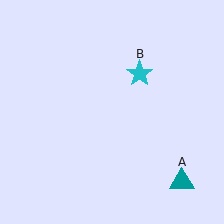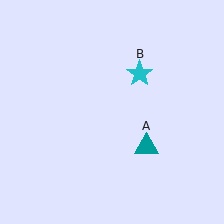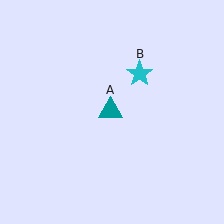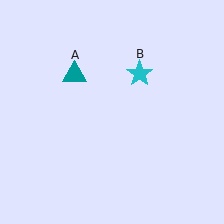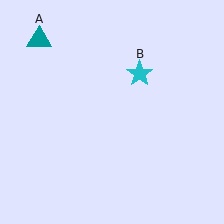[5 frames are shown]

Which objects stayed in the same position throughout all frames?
Cyan star (object B) remained stationary.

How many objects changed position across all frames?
1 object changed position: teal triangle (object A).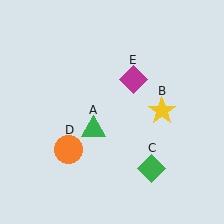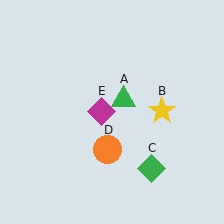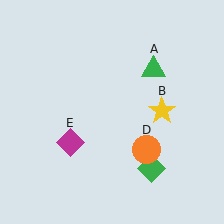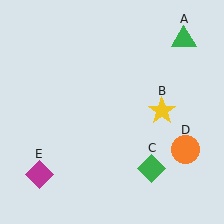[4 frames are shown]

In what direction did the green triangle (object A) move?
The green triangle (object A) moved up and to the right.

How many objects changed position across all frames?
3 objects changed position: green triangle (object A), orange circle (object D), magenta diamond (object E).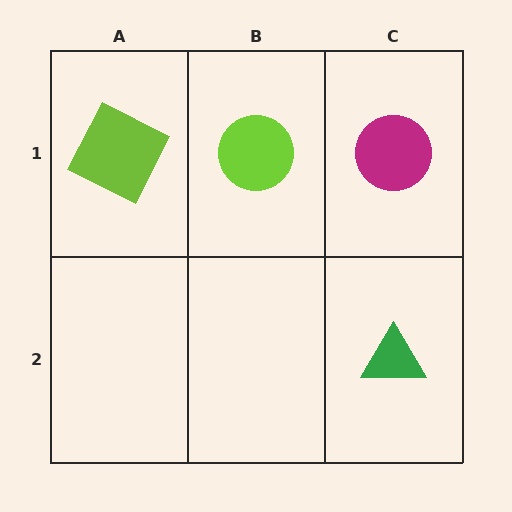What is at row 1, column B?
A lime circle.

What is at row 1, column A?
A lime square.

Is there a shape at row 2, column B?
No, that cell is empty.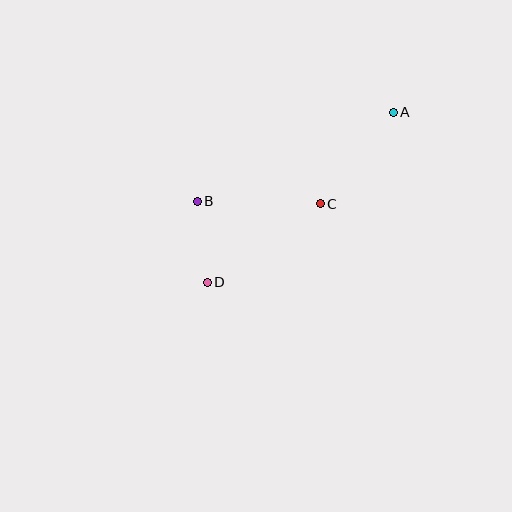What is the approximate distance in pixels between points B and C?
The distance between B and C is approximately 123 pixels.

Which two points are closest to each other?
Points B and D are closest to each other.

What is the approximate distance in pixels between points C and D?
The distance between C and D is approximately 138 pixels.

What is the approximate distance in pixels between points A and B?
The distance between A and B is approximately 215 pixels.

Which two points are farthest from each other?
Points A and D are farthest from each other.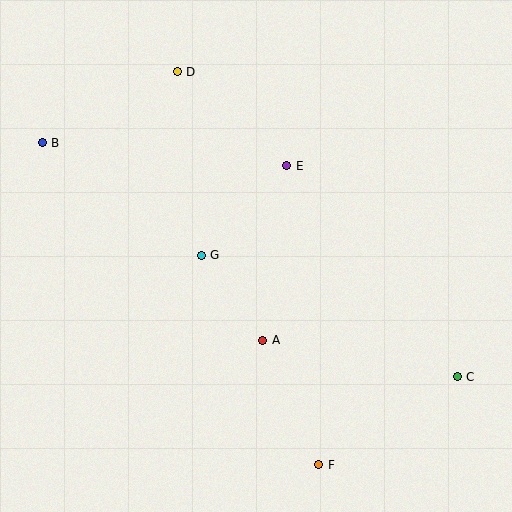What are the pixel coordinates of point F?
Point F is at (319, 465).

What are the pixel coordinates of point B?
Point B is at (42, 143).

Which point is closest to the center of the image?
Point G at (201, 255) is closest to the center.